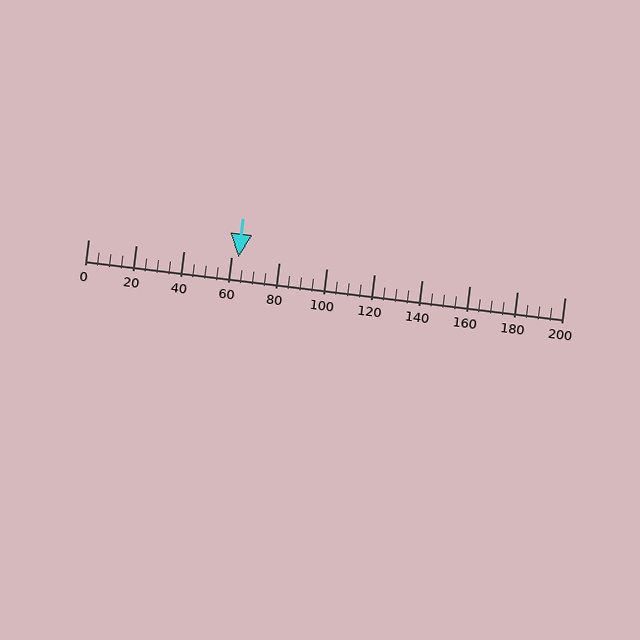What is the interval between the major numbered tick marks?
The major tick marks are spaced 20 units apart.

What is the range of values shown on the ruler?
The ruler shows values from 0 to 200.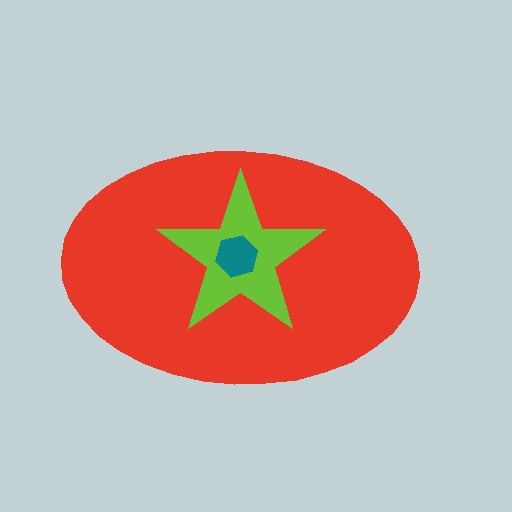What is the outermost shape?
The red ellipse.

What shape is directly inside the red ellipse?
The lime star.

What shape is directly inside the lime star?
The teal hexagon.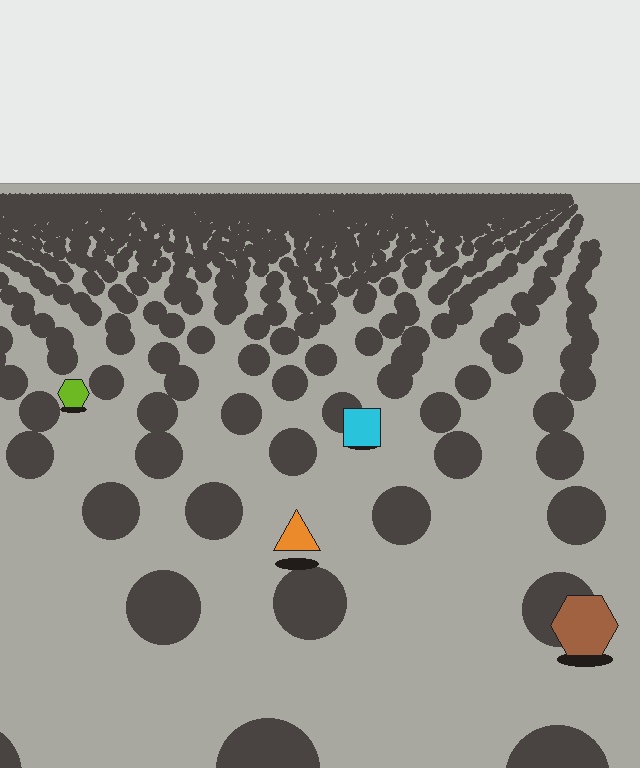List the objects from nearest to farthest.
From nearest to farthest: the brown hexagon, the orange triangle, the cyan square, the lime hexagon.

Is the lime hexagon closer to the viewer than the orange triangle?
No. The orange triangle is closer — you can tell from the texture gradient: the ground texture is coarser near it.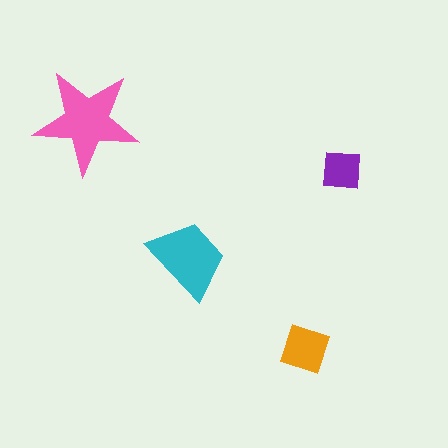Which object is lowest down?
The orange diamond is bottommost.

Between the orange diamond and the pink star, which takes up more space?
The pink star.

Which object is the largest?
The pink star.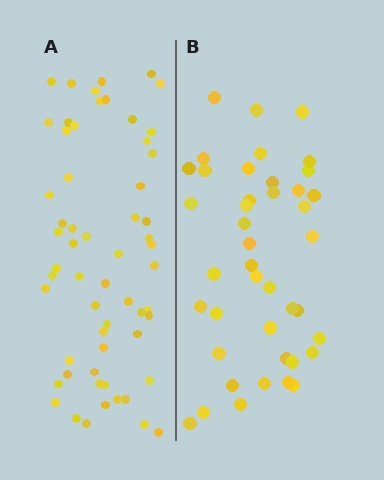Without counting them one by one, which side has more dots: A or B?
Region A (the left region) has more dots.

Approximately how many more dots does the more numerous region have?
Region A has approximately 15 more dots than region B.